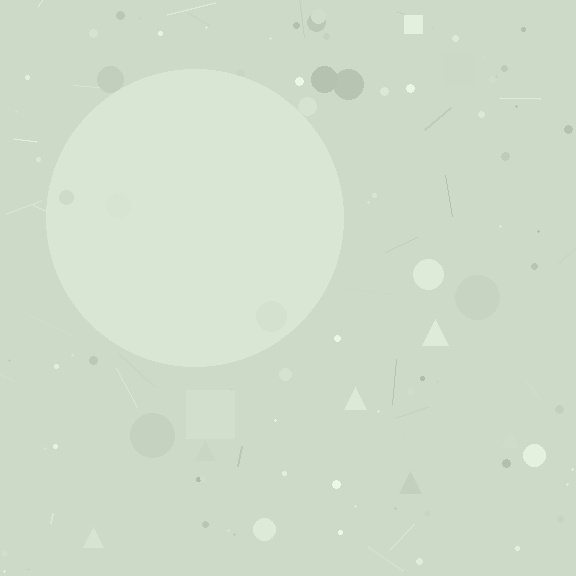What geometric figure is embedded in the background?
A circle is embedded in the background.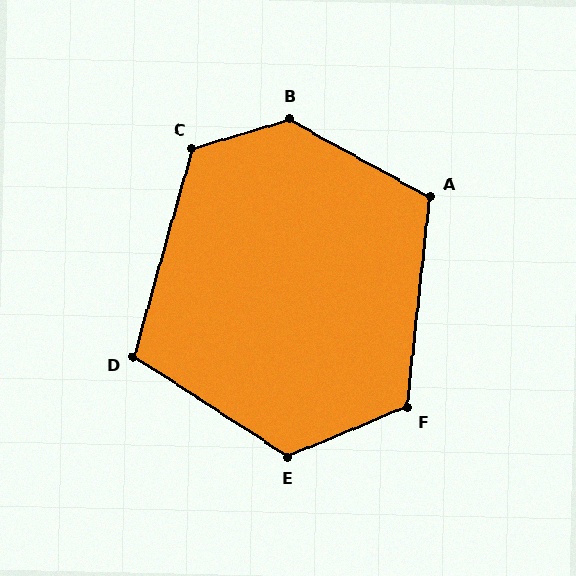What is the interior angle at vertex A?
Approximately 113 degrees (obtuse).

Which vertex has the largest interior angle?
B, at approximately 134 degrees.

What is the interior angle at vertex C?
Approximately 123 degrees (obtuse).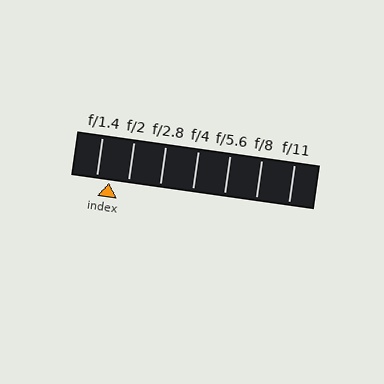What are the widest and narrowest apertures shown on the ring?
The widest aperture shown is f/1.4 and the narrowest is f/11.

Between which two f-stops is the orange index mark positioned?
The index mark is between f/1.4 and f/2.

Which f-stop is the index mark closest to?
The index mark is closest to f/1.4.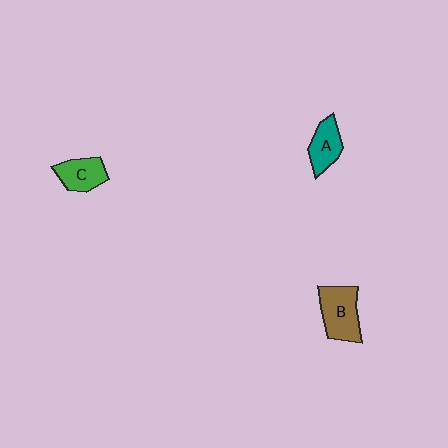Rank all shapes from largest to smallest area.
From largest to smallest: B (brown), C (green), A (teal).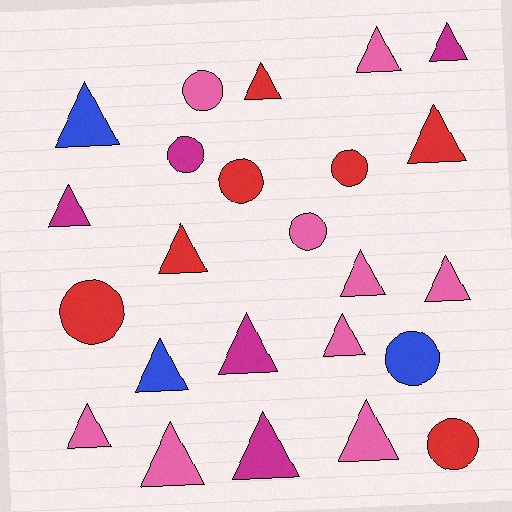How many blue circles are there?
There is 1 blue circle.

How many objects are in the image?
There are 24 objects.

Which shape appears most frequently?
Triangle, with 16 objects.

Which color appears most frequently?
Pink, with 9 objects.